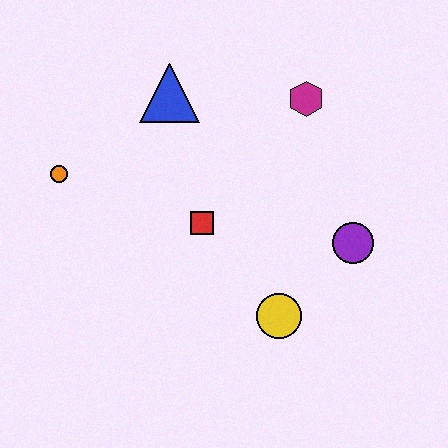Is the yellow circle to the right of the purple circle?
No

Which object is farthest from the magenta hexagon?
The orange circle is farthest from the magenta hexagon.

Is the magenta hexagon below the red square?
No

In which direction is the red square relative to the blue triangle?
The red square is below the blue triangle.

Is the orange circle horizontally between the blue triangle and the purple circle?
No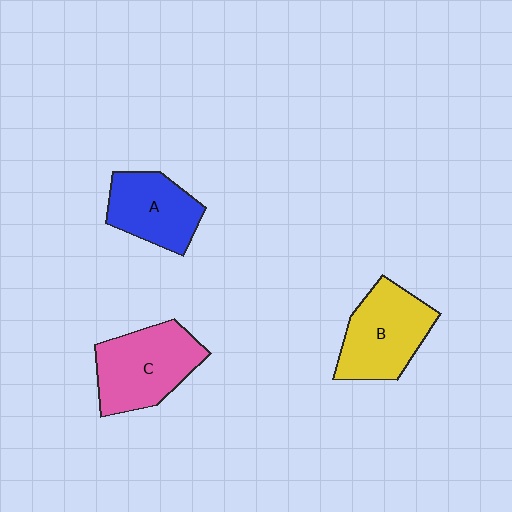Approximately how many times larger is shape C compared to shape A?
Approximately 1.3 times.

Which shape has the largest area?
Shape C (pink).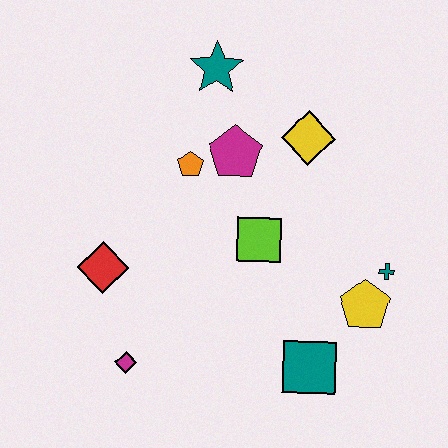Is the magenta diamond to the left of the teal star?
Yes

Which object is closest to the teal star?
The magenta pentagon is closest to the teal star.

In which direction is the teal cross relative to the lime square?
The teal cross is to the right of the lime square.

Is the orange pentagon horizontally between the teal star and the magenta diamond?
Yes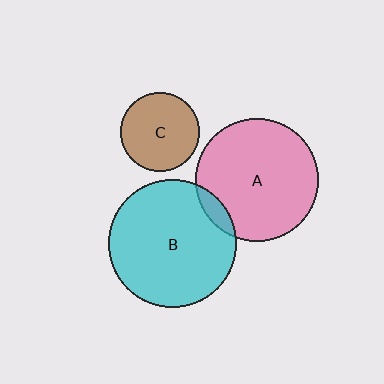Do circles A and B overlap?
Yes.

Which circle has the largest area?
Circle B (cyan).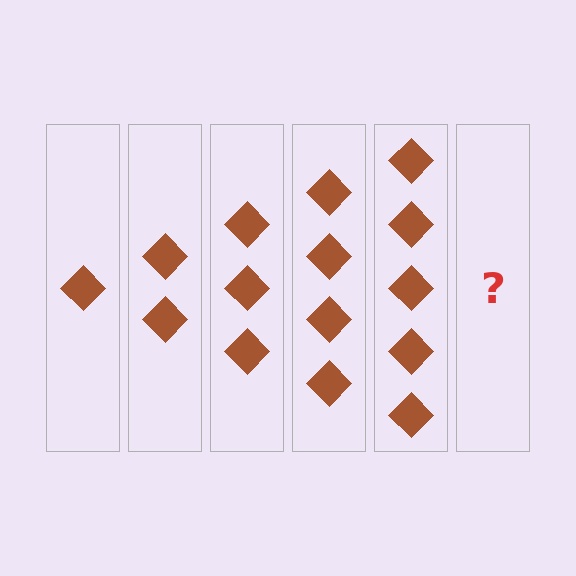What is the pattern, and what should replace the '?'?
The pattern is that each step adds one more diamond. The '?' should be 6 diamonds.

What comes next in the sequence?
The next element should be 6 diamonds.